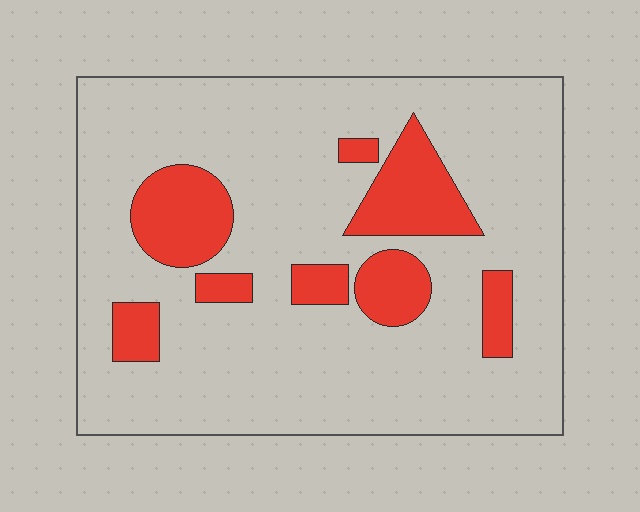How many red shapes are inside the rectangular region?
8.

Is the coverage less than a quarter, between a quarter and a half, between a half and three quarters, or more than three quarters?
Less than a quarter.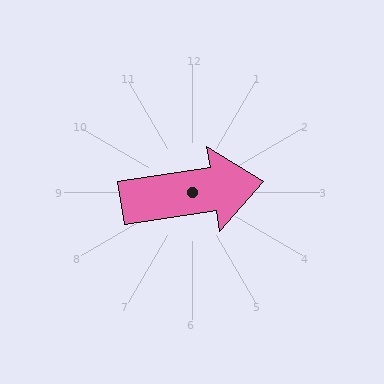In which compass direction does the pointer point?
East.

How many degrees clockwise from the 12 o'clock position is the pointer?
Approximately 81 degrees.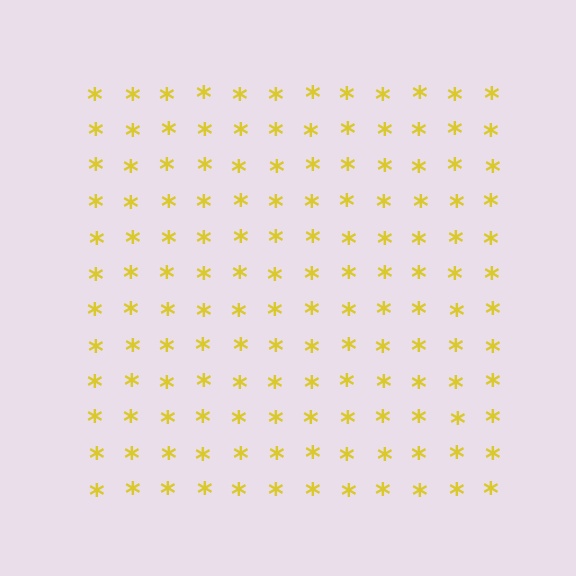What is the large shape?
The large shape is a square.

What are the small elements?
The small elements are asterisks.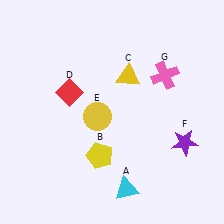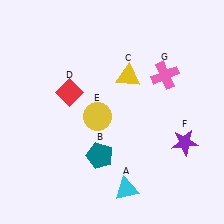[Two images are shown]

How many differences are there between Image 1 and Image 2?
There is 1 difference between the two images.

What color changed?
The pentagon (B) changed from yellow in Image 1 to teal in Image 2.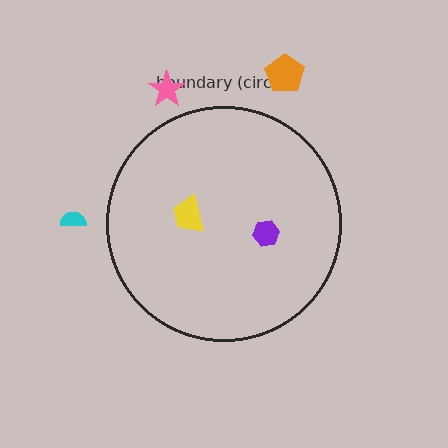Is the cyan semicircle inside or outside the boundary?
Outside.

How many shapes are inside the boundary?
2 inside, 3 outside.